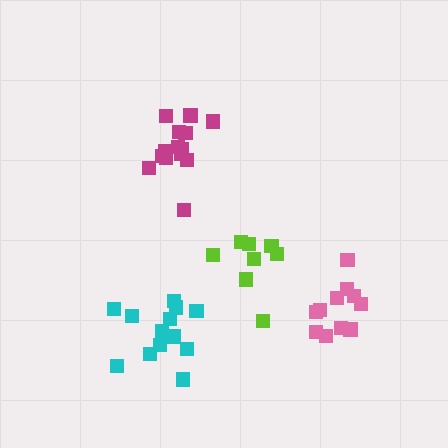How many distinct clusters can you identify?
There are 4 distinct clusters.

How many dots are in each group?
Group 1: 14 dots, Group 2: 11 dots, Group 3: 13 dots, Group 4: 8 dots (46 total).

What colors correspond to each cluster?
The clusters are colored: magenta, pink, cyan, lime.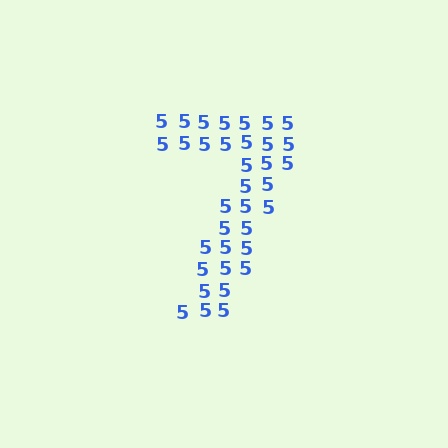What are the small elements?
The small elements are digit 5's.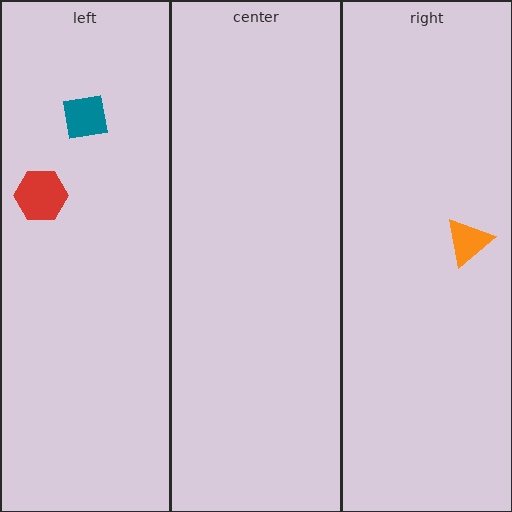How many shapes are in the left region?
2.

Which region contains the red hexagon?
The left region.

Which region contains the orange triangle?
The right region.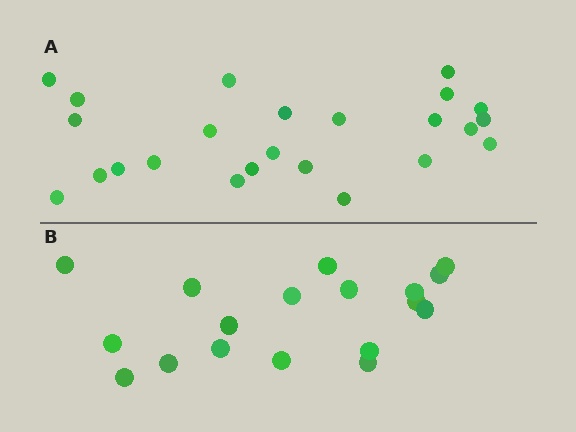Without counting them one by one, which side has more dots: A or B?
Region A (the top region) has more dots.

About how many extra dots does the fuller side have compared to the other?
Region A has about 6 more dots than region B.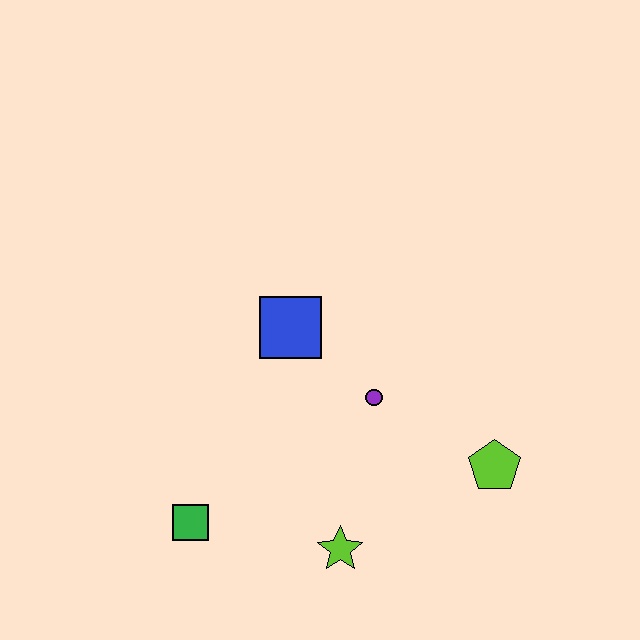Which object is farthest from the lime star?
The blue square is farthest from the lime star.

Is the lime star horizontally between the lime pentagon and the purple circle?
No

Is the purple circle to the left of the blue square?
No